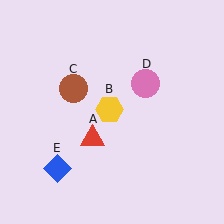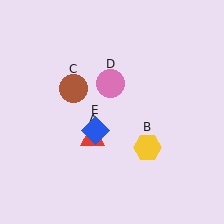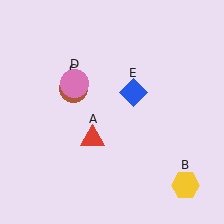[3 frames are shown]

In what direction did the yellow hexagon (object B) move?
The yellow hexagon (object B) moved down and to the right.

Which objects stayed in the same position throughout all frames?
Red triangle (object A) and brown circle (object C) remained stationary.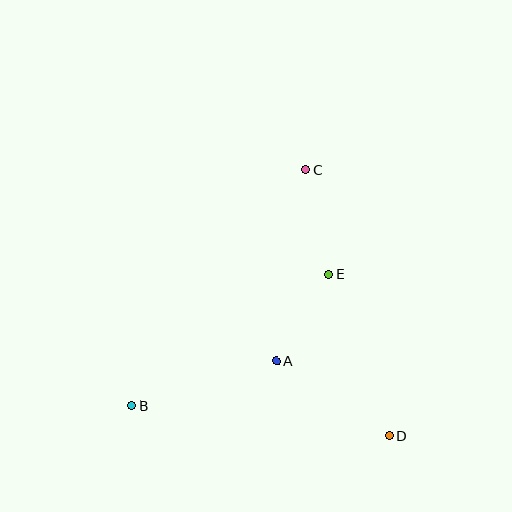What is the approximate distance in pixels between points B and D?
The distance between B and D is approximately 260 pixels.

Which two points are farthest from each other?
Points B and C are farthest from each other.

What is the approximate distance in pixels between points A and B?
The distance between A and B is approximately 151 pixels.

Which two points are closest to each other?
Points A and E are closest to each other.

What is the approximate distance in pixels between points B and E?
The distance between B and E is approximately 237 pixels.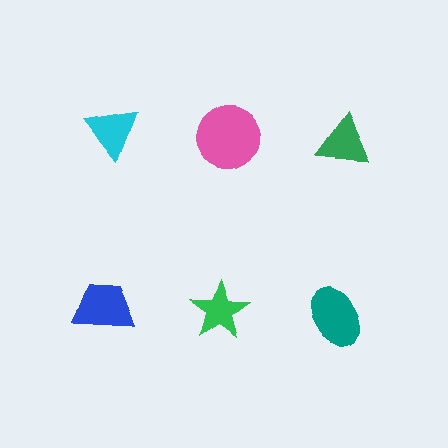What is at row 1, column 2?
A pink circle.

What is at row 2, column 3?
A teal ellipse.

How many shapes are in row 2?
3 shapes.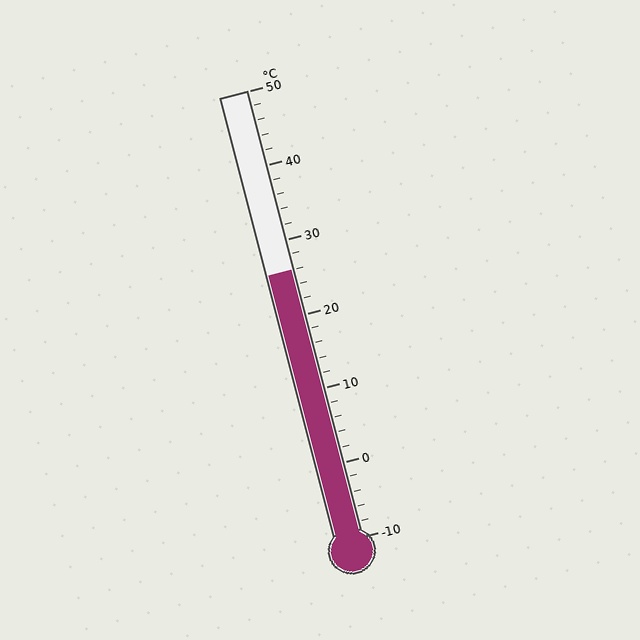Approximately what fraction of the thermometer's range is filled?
The thermometer is filled to approximately 60% of its range.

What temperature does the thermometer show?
The thermometer shows approximately 26°C.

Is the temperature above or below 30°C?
The temperature is below 30°C.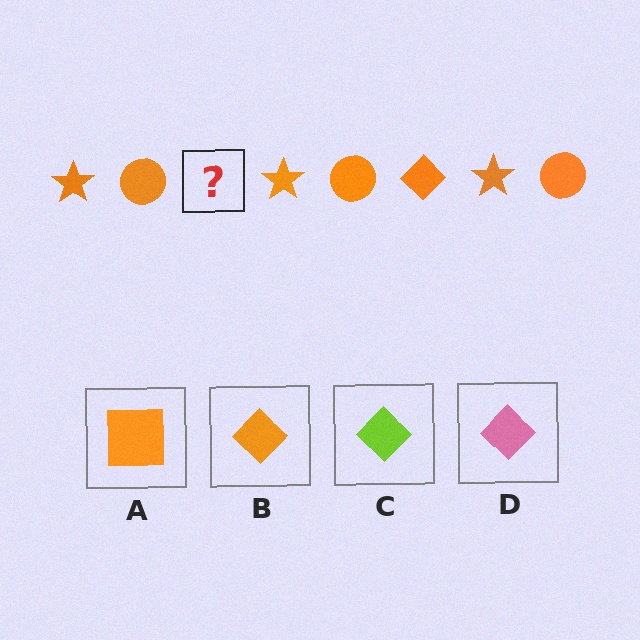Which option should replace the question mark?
Option B.